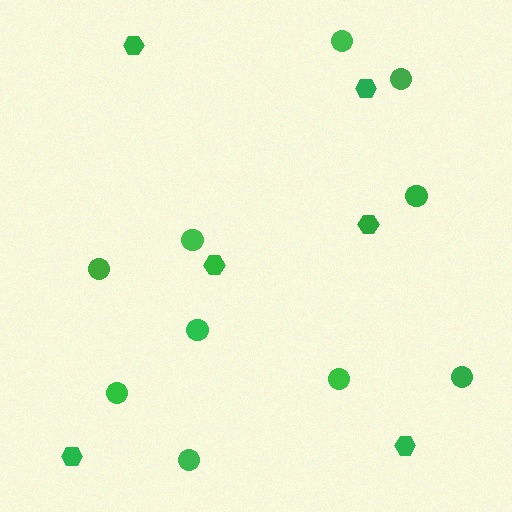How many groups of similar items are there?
There are 2 groups: one group of hexagons (6) and one group of circles (10).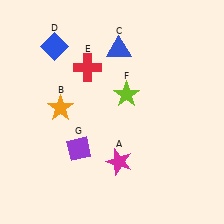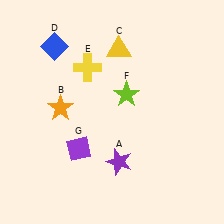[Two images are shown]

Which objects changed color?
A changed from magenta to purple. C changed from blue to yellow. E changed from red to yellow.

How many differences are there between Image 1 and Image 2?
There are 3 differences between the two images.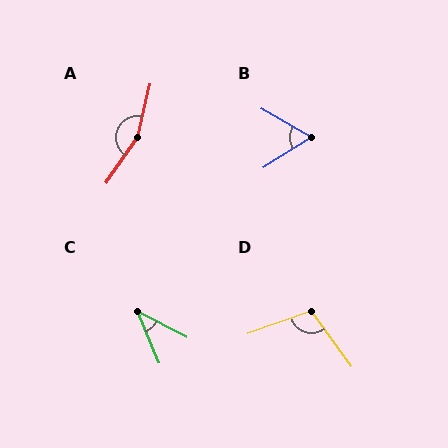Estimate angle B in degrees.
Approximately 61 degrees.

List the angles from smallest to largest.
C (41°), B (61°), D (106°), A (159°).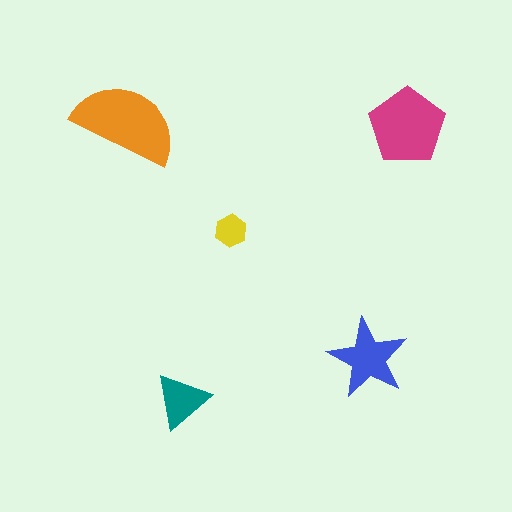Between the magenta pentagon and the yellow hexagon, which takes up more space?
The magenta pentagon.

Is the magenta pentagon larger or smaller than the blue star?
Larger.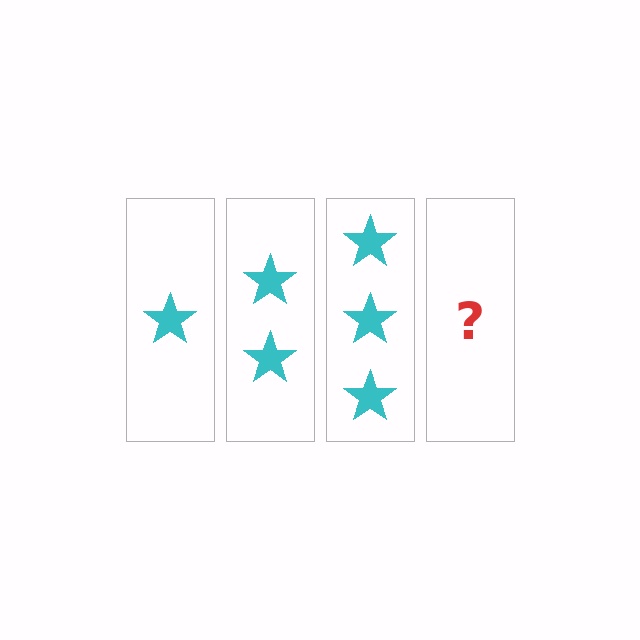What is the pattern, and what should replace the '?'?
The pattern is that each step adds one more star. The '?' should be 4 stars.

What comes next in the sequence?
The next element should be 4 stars.